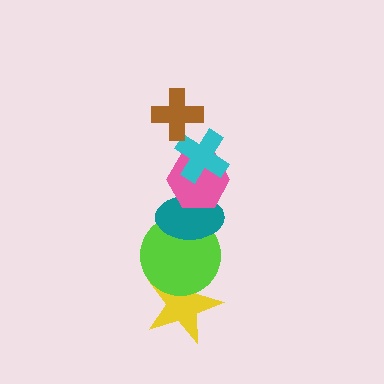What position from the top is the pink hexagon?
The pink hexagon is 3rd from the top.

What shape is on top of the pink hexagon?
The cyan cross is on top of the pink hexagon.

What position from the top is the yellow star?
The yellow star is 6th from the top.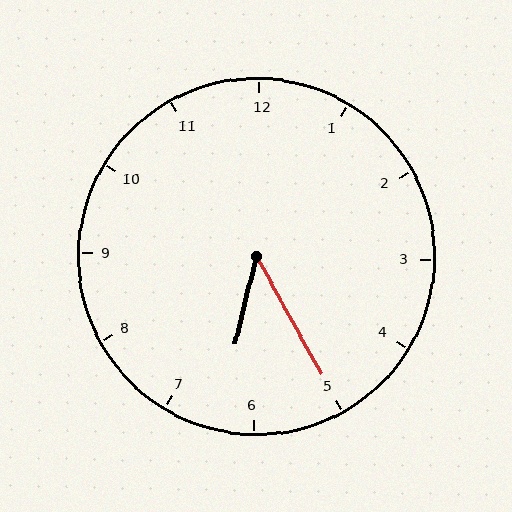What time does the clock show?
6:25.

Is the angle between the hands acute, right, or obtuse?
It is acute.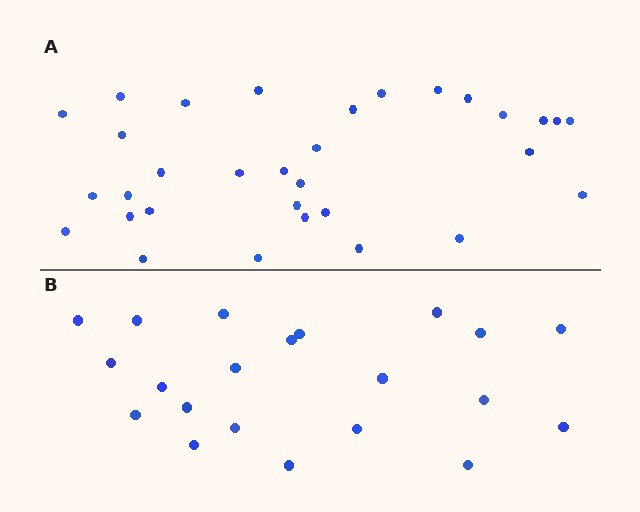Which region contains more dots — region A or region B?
Region A (the top region) has more dots.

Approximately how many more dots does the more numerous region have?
Region A has roughly 12 or so more dots than region B.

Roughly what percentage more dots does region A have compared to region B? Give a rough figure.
About 50% more.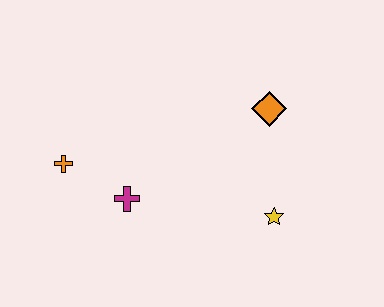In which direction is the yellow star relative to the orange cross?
The yellow star is to the right of the orange cross.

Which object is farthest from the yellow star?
The orange cross is farthest from the yellow star.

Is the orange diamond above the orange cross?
Yes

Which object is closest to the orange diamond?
The yellow star is closest to the orange diamond.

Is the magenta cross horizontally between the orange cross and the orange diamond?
Yes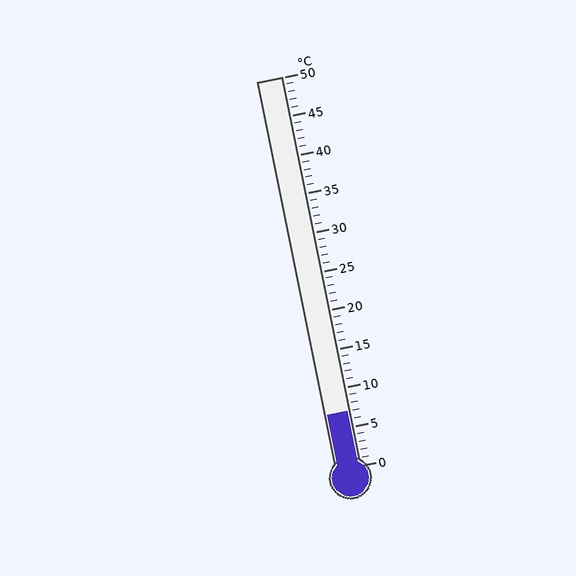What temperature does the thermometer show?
The thermometer shows approximately 7°C.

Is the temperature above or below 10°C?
The temperature is below 10°C.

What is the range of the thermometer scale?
The thermometer scale ranges from 0°C to 50°C.